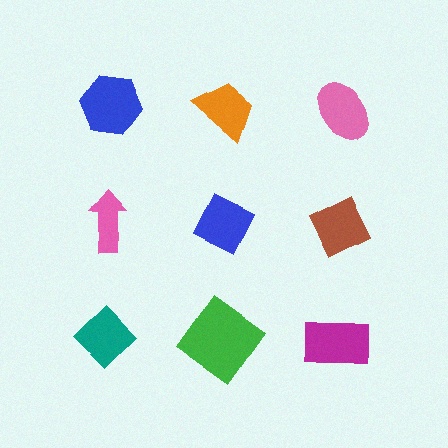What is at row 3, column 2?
A green diamond.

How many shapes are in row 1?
3 shapes.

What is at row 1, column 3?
A pink ellipse.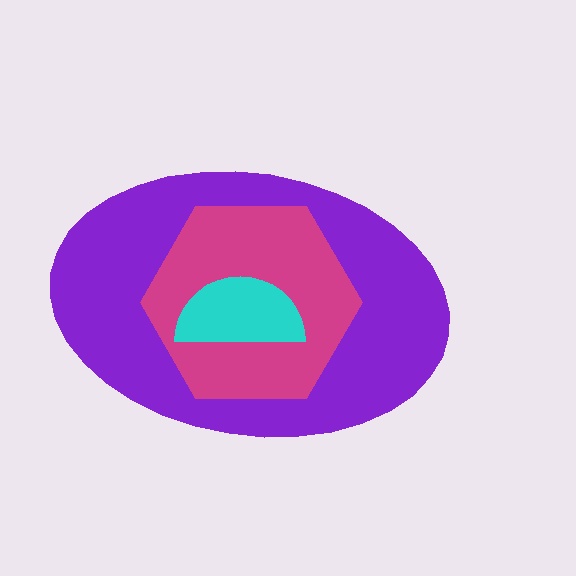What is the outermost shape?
The purple ellipse.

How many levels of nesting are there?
3.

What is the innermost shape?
The cyan semicircle.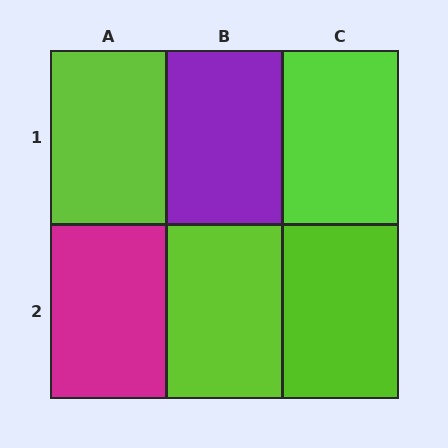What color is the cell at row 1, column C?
Lime.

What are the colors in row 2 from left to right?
Magenta, lime, lime.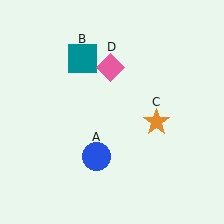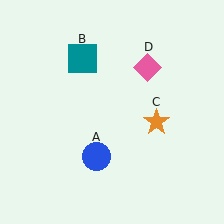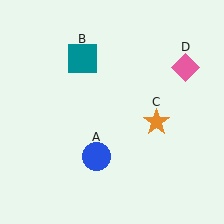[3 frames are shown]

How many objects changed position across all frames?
1 object changed position: pink diamond (object D).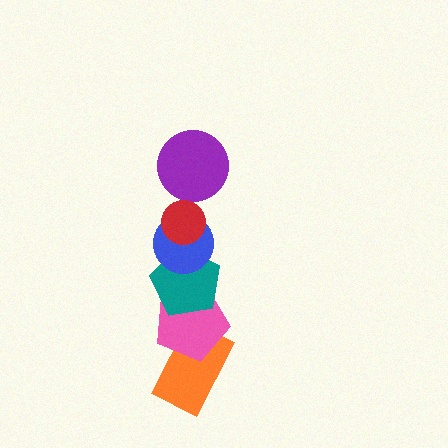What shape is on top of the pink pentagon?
The teal pentagon is on top of the pink pentagon.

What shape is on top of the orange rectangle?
The pink pentagon is on top of the orange rectangle.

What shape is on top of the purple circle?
The red circle is on top of the purple circle.